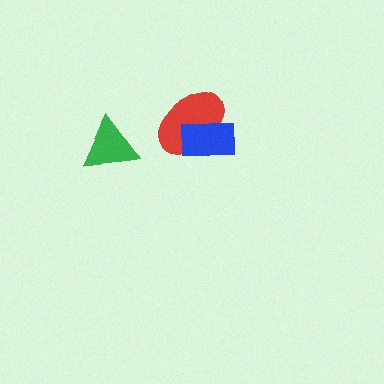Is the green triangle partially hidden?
No, no other shape covers it.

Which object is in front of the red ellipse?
The blue rectangle is in front of the red ellipse.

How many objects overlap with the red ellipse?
1 object overlaps with the red ellipse.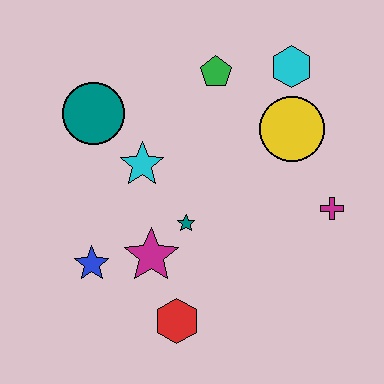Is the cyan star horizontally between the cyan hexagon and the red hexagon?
No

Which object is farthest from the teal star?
The cyan hexagon is farthest from the teal star.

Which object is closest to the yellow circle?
The cyan hexagon is closest to the yellow circle.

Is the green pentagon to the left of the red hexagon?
No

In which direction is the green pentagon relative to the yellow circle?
The green pentagon is to the left of the yellow circle.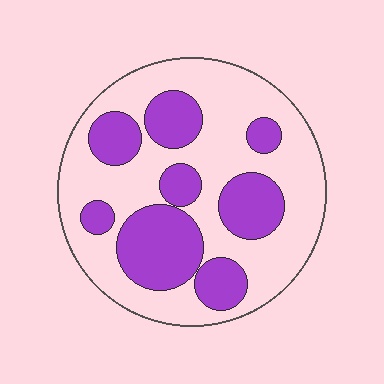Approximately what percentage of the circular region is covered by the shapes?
Approximately 35%.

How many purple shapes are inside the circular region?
8.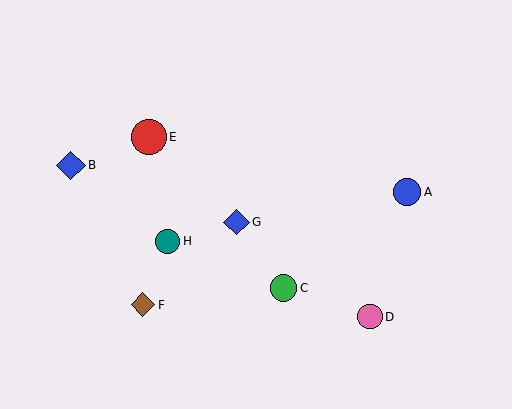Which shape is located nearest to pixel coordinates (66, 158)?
The blue diamond (labeled B) at (71, 165) is nearest to that location.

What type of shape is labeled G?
Shape G is a blue diamond.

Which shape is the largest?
The red circle (labeled E) is the largest.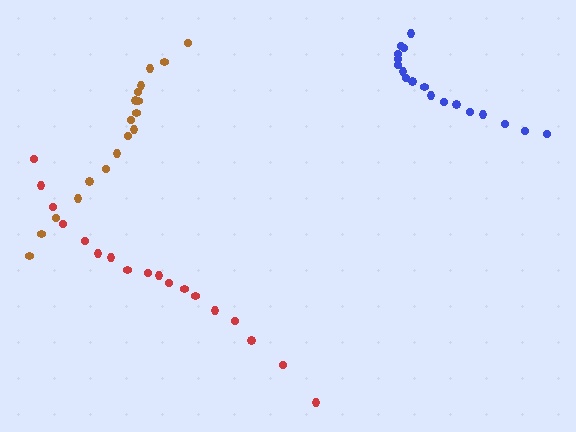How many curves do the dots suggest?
There are 3 distinct paths.